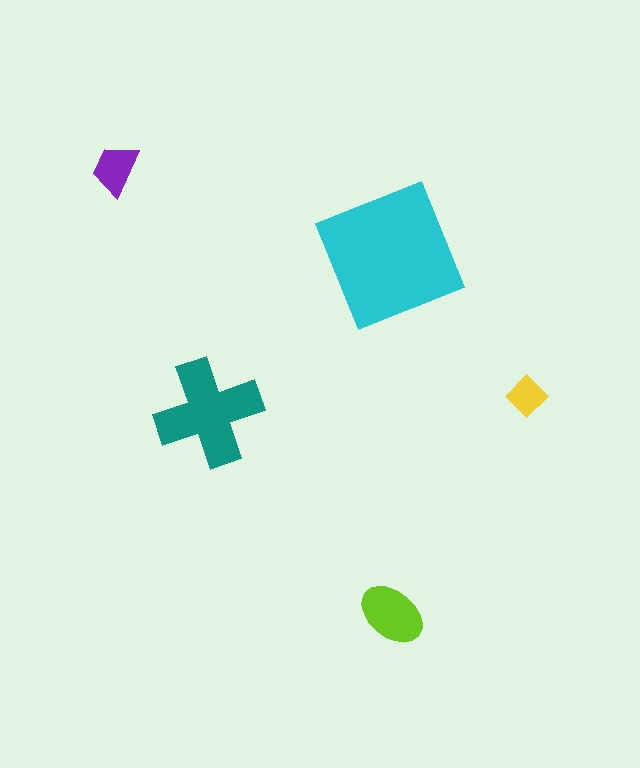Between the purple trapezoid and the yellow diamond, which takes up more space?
The purple trapezoid.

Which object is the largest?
The cyan square.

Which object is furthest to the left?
The purple trapezoid is leftmost.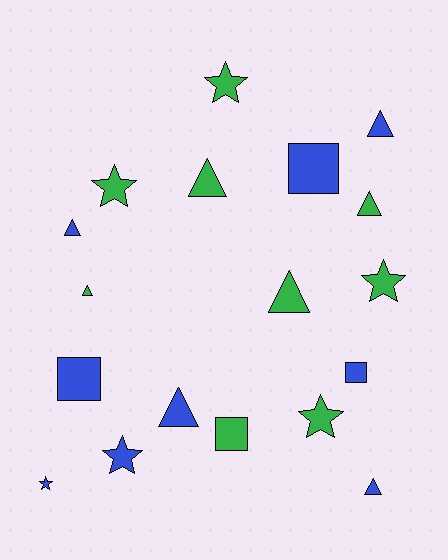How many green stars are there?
There are 4 green stars.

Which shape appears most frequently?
Triangle, with 8 objects.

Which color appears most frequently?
Green, with 9 objects.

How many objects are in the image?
There are 18 objects.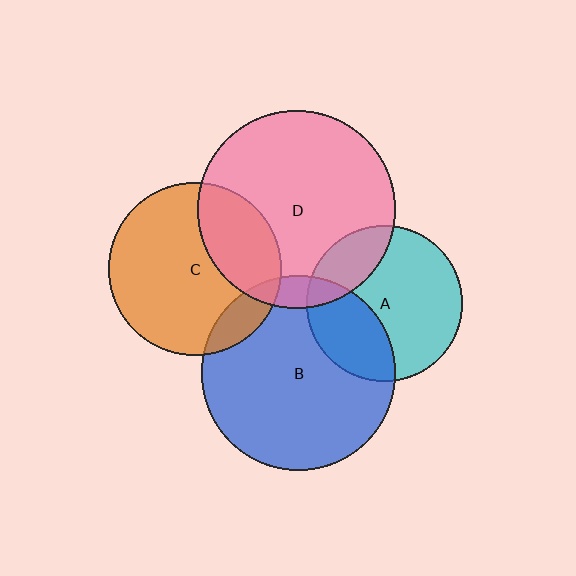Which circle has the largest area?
Circle D (pink).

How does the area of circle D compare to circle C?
Approximately 1.3 times.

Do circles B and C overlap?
Yes.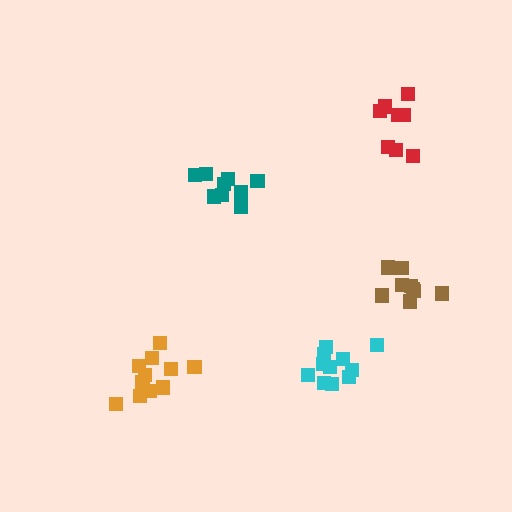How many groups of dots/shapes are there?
There are 5 groups.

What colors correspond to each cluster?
The clusters are colored: teal, orange, cyan, red, brown.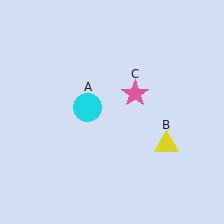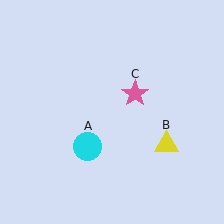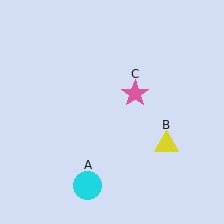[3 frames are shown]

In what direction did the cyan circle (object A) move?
The cyan circle (object A) moved down.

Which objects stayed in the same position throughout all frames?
Yellow triangle (object B) and pink star (object C) remained stationary.